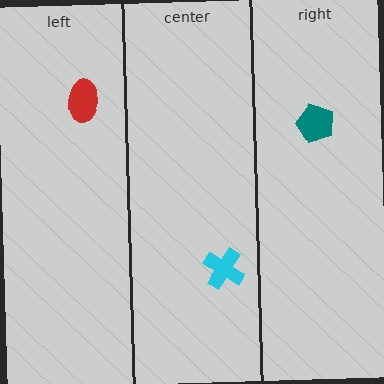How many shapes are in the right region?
1.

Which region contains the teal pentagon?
The right region.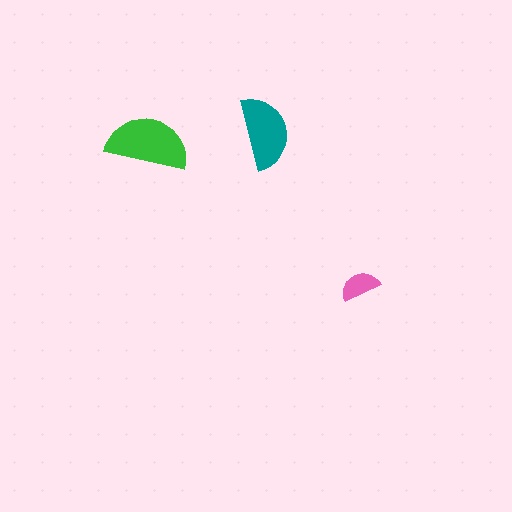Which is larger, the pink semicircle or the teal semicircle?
The teal one.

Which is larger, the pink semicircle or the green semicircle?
The green one.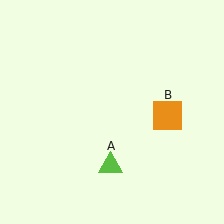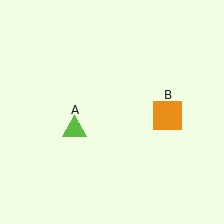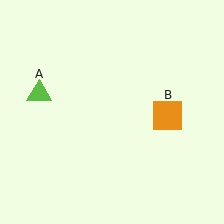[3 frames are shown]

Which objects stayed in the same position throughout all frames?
Orange square (object B) remained stationary.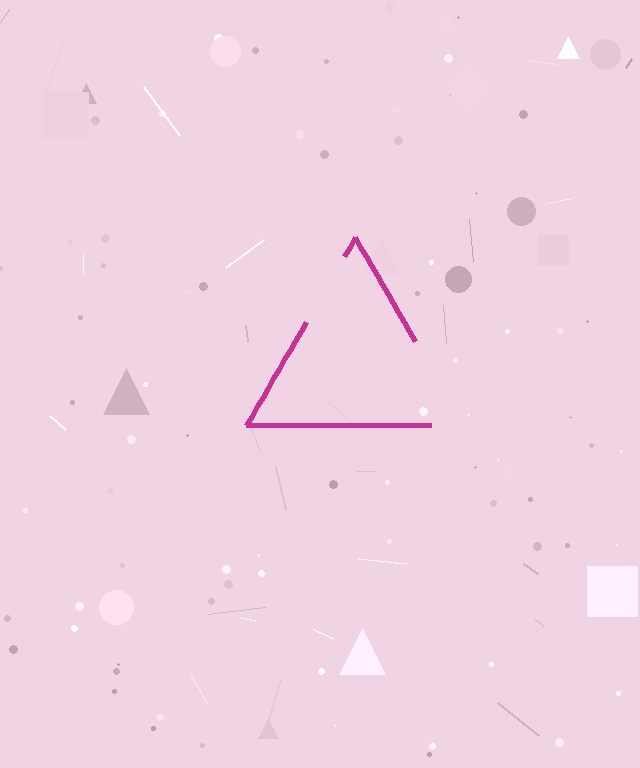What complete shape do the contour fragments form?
The contour fragments form a triangle.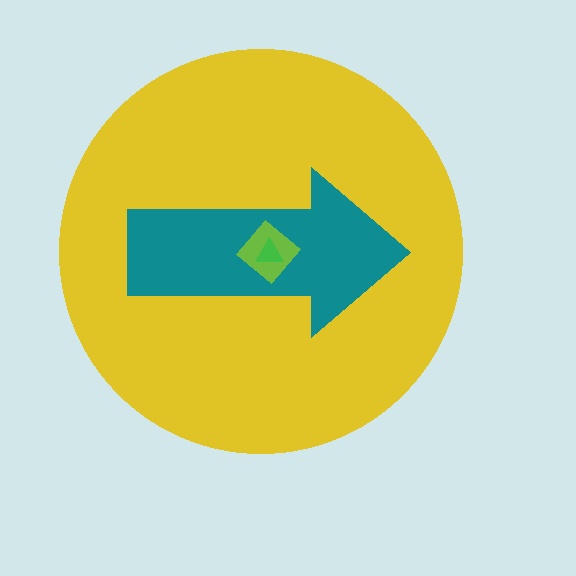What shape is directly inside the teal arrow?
The lime diamond.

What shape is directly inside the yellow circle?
The teal arrow.